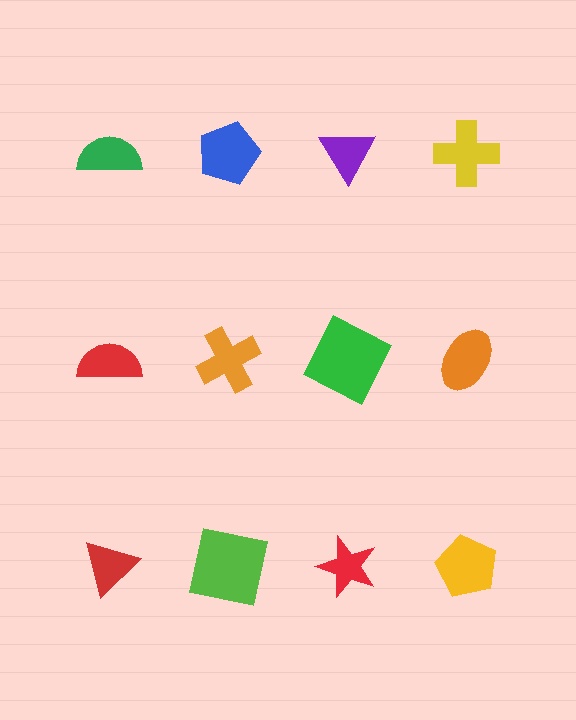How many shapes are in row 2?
4 shapes.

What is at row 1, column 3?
A purple triangle.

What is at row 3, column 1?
A red triangle.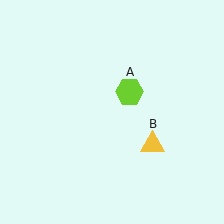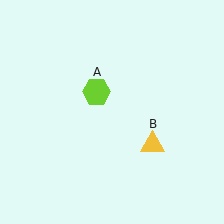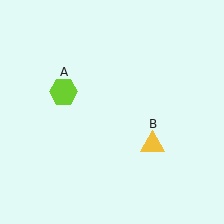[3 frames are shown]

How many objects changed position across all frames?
1 object changed position: lime hexagon (object A).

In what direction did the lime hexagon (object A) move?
The lime hexagon (object A) moved left.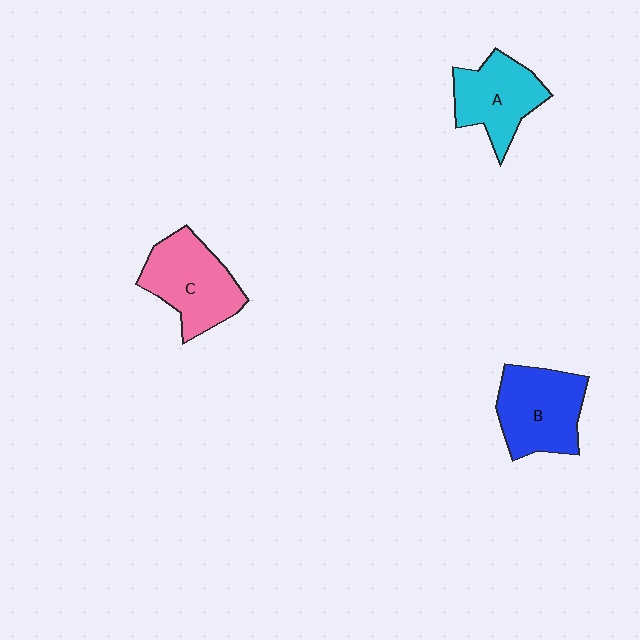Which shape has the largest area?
Shape B (blue).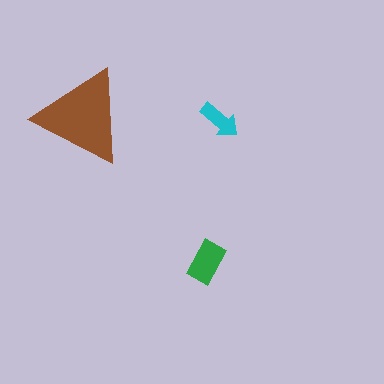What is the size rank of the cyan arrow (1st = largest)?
3rd.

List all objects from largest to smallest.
The brown triangle, the green rectangle, the cyan arrow.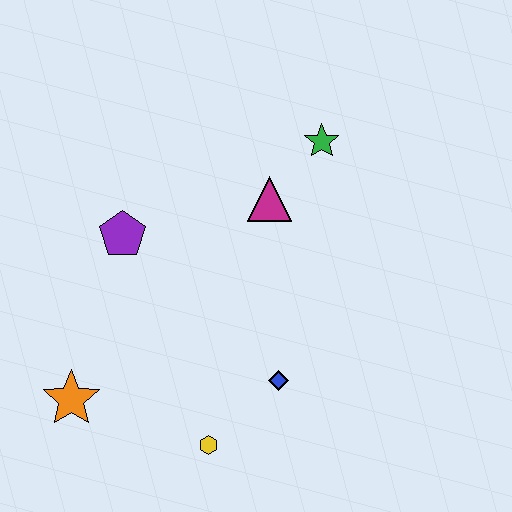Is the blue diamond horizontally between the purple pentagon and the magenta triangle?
No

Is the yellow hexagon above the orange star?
No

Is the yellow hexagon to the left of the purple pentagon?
No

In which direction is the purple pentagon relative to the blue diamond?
The purple pentagon is to the left of the blue diamond.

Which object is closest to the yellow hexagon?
The blue diamond is closest to the yellow hexagon.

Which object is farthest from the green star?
The orange star is farthest from the green star.